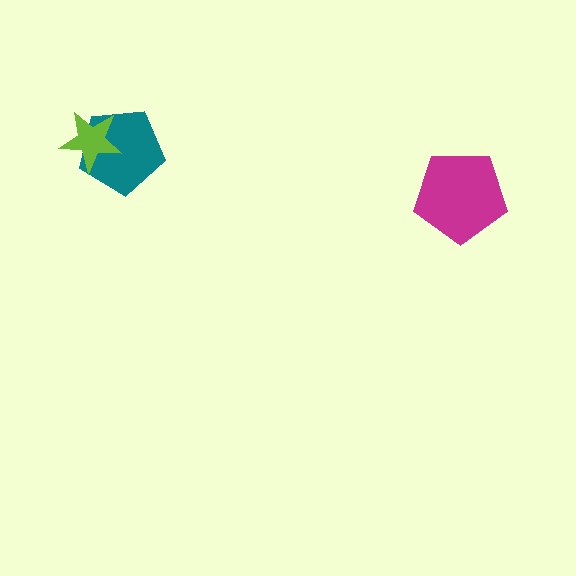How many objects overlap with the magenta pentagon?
0 objects overlap with the magenta pentagon.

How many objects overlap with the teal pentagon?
1 object overlaps with the teal pentagon.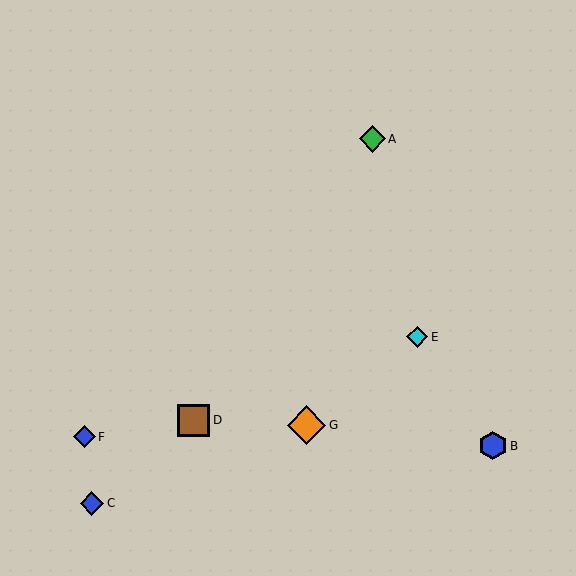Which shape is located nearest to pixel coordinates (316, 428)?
The orange diamond (labeled G) at (307, 425) is nearest to that location.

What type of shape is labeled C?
Shape C is a blue diamond.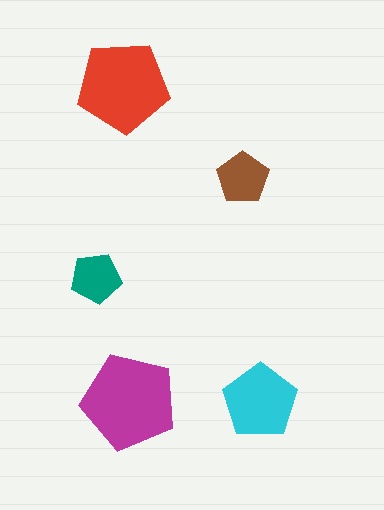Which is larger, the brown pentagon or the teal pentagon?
The brown one.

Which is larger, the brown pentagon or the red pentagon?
The red one.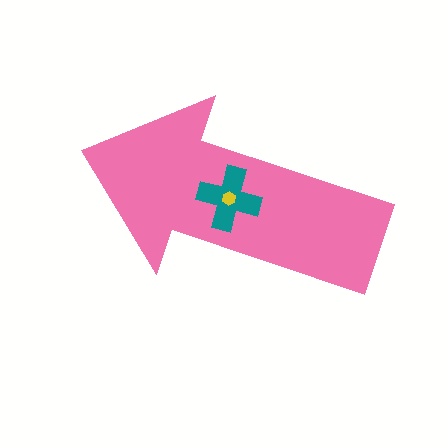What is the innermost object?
The yellow hexagon.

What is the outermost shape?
The pink arrow.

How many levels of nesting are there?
3.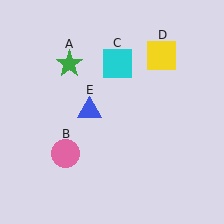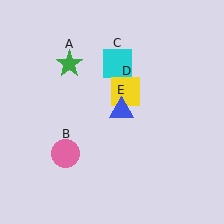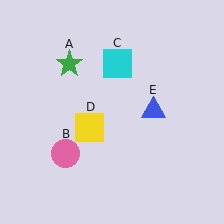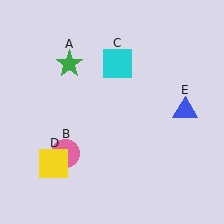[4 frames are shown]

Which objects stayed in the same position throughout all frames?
Green star (object A) and pink circle (object B) and cyan square (object C) remained stationary.